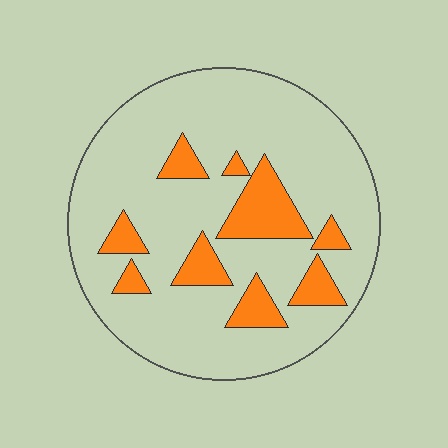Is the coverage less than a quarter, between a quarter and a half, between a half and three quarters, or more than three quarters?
Less than a quarter.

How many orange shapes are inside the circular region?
9.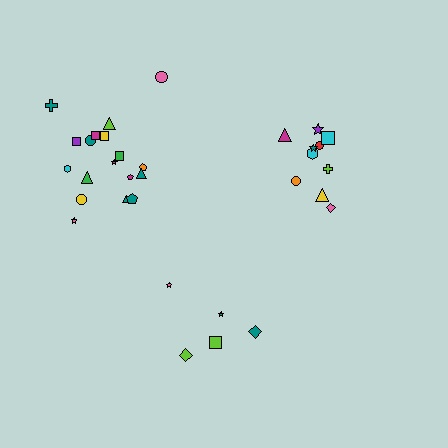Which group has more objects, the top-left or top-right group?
The top-left group.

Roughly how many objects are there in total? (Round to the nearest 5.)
Roughly 35 objects in total.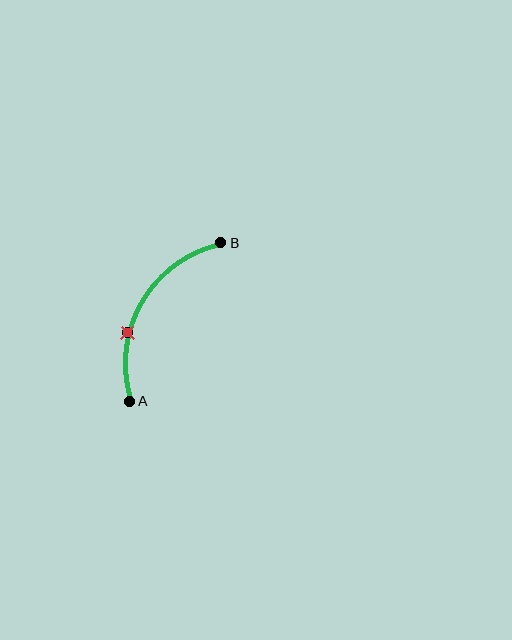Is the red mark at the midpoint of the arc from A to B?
No. The red mark lies on the arc but is closer to endpoint A. The arc midpoint would be at the point on the curve equidistant along the arc from both A and B.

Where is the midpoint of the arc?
The arc midpoint is the point on the curve farthest from the straight line joining A and B. It sits to the left of that line.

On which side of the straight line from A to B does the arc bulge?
The arc bulges to the left of the straight line connecting A and B.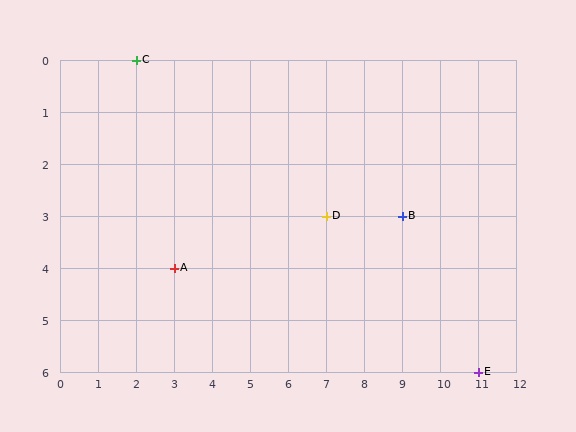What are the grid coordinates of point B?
Point B is at grid coordinates (9, 3).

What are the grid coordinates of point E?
Point E is at grid coordinates (11, 6).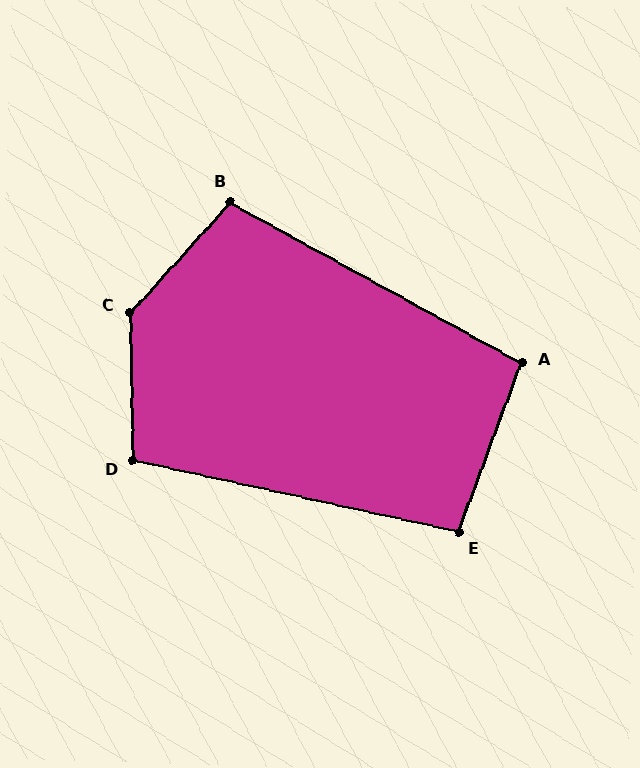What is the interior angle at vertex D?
Approximately 103 degrees (obtuse).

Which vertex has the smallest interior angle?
E, at approximately 98 degrees.